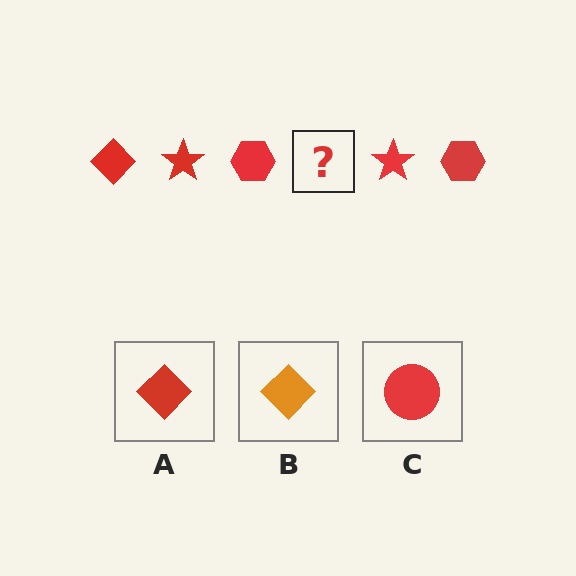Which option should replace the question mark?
Option A.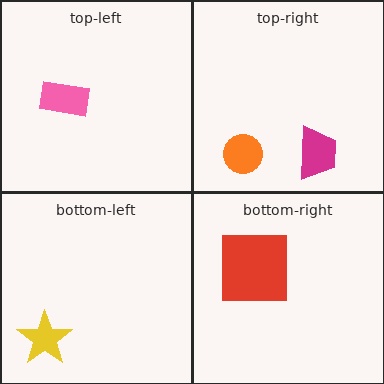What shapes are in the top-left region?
The pink rectangle.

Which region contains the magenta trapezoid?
The top-right region.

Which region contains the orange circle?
The top-right region.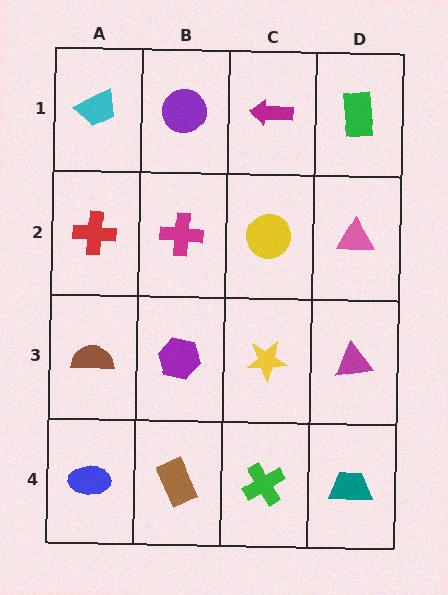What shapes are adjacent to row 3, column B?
A magenta cross (row 2, column B), a brown rectangle (row 4, column B), a brown semicircle (row 3, column A), a yellow star (row 3, column C).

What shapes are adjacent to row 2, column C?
A magenta arrow (row 1, column C), a yellow star (row 3, column C), a magenta cross (row 2, column B), a pink triangle (row 2, column D).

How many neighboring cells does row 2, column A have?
3.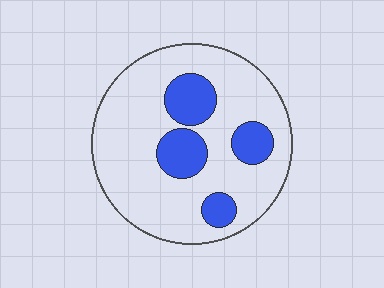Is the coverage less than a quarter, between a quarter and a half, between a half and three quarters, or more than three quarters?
Less than a quarter.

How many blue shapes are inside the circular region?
4.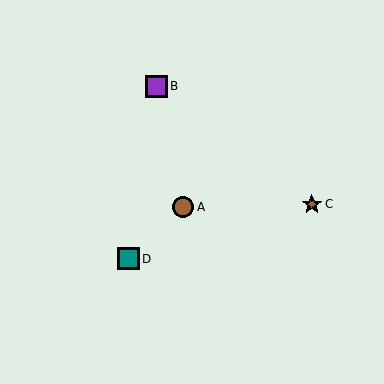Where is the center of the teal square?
The center of the teal square is at (128, 259).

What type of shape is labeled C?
Shape C is a brown star.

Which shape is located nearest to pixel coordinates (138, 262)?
The teal square (labeled D) at (128, 259) is nearest to that location.